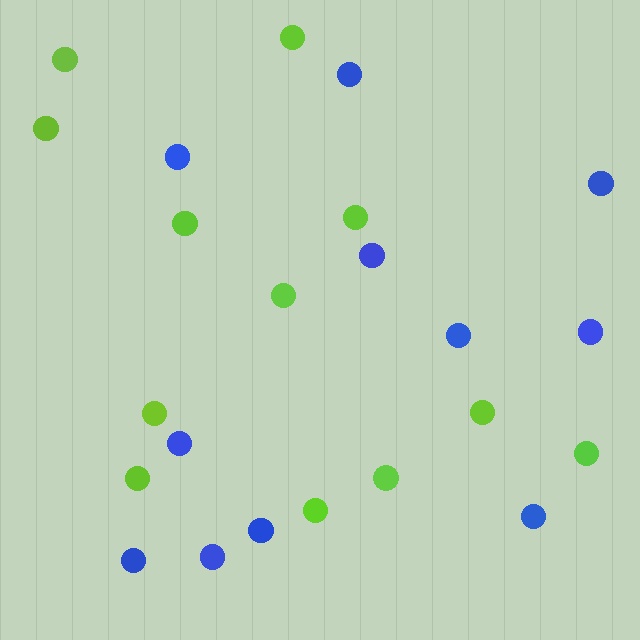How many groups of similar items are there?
There are 2 groups: one group of blue circles (11) and one group of lime circles (12).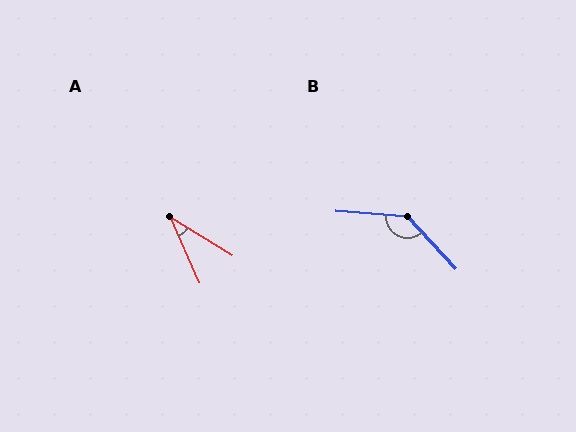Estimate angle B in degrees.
Approximately 138 degrees.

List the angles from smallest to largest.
A (34°), B (138°).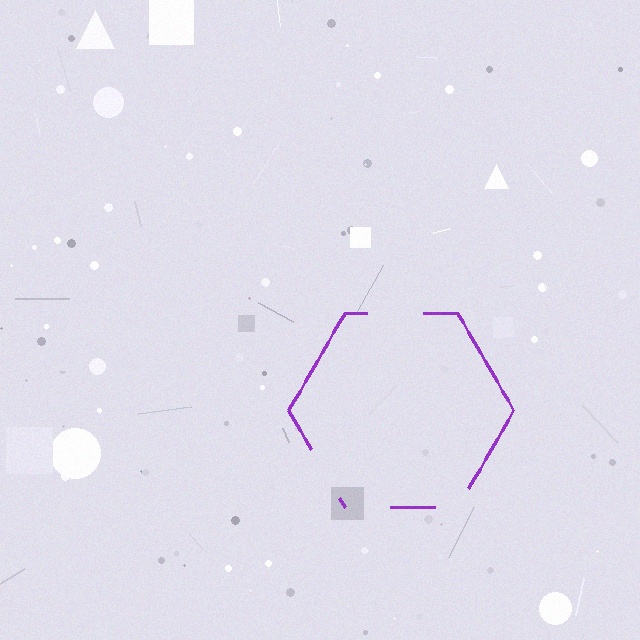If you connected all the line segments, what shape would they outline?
They would outline a hexagon.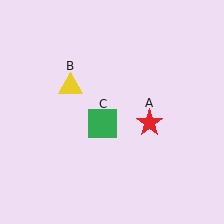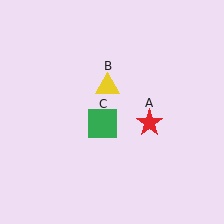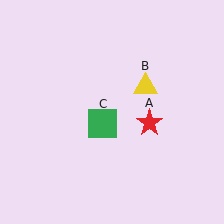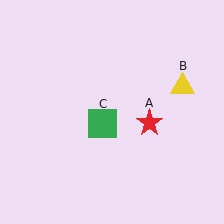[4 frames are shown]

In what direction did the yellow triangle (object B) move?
The yellow triangle (object B) moved right.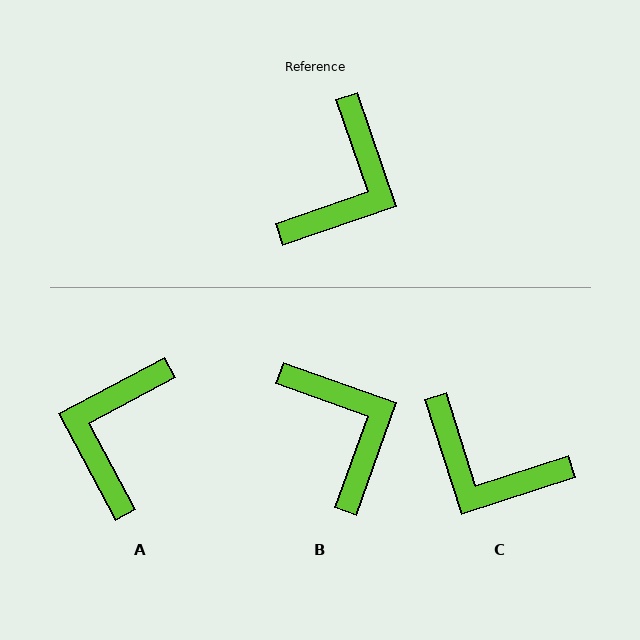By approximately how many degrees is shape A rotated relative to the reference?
Approximately 171 degrees clockwise.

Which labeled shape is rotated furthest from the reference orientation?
A, about 171 degrees away.